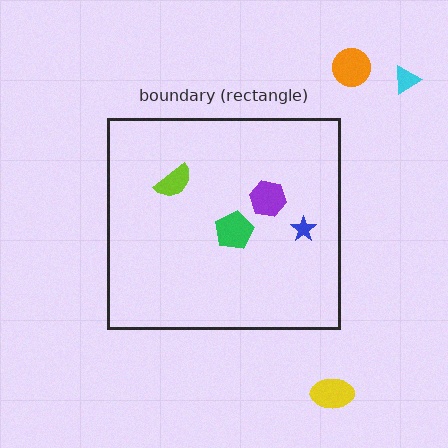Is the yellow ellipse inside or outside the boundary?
Outside.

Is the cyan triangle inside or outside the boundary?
Outside.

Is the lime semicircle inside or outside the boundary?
Inside.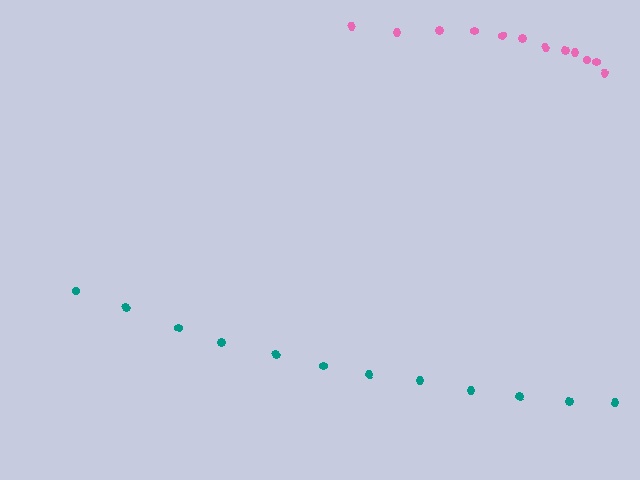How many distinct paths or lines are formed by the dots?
There are 2 distinct paths.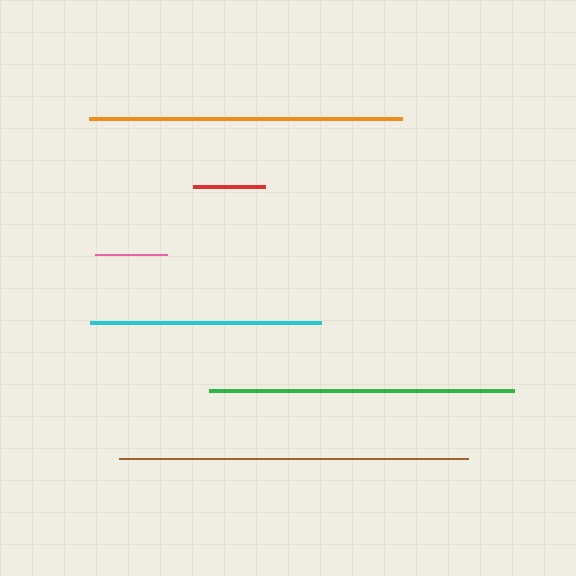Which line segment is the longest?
The brown line is the longest at approximately 349 pixels.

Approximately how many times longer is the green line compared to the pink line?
The green line is approximately 4.2 times the length of the pink line.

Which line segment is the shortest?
The pink line is the shortest at approximately 72 pixels.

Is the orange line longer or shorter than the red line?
The orange line is longer than the red line.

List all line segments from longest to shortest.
From longest to shortest: brown, orange, green, cyan, red, pink.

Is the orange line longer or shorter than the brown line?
The brown line is longer than the orange line.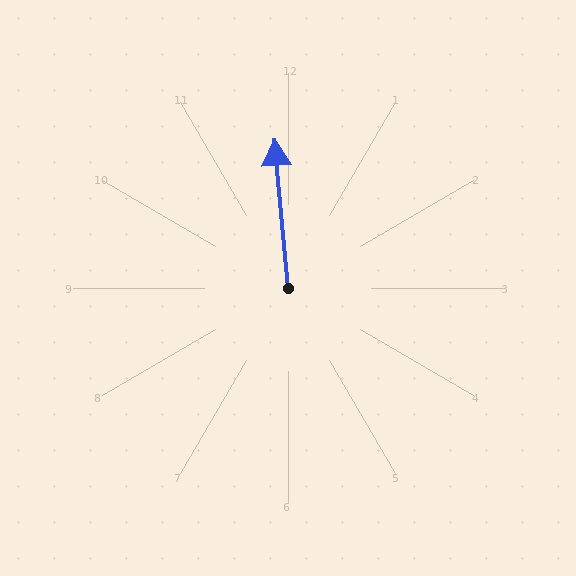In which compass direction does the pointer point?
North.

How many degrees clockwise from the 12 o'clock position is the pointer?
Approximately 355 degrees.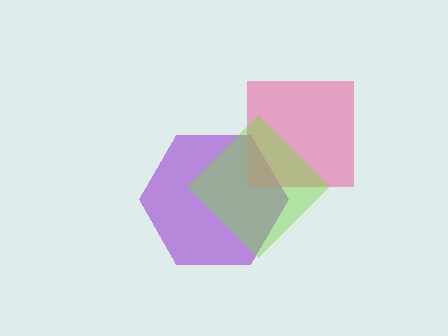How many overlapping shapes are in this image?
There are 3 overlapping shapes in the image.